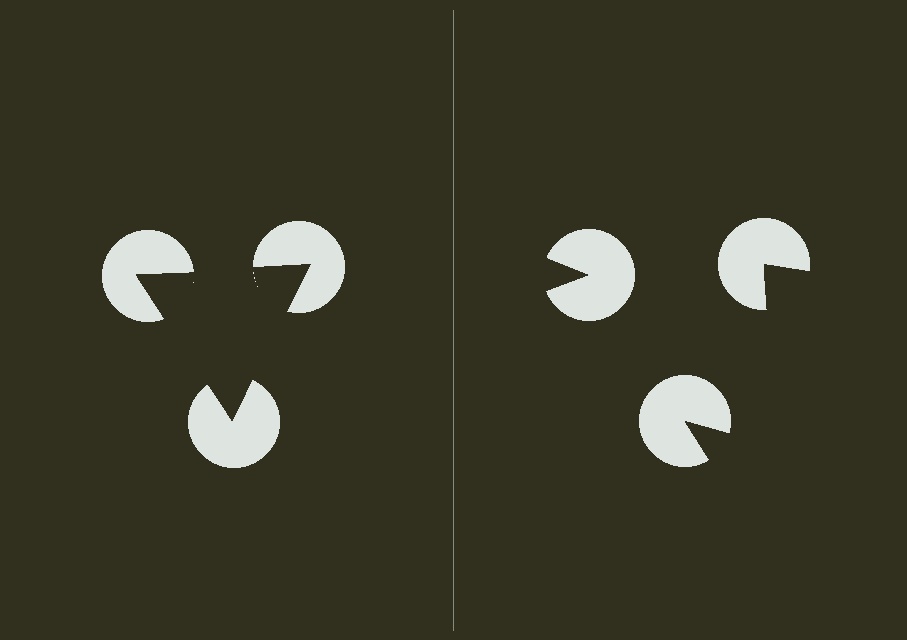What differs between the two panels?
The pac-man discs are positioned identically on both sides; only the wedge orientations differ. On the left they align to a triangle; on the right they are misaligned.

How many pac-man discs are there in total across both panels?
6 — 3 on each side.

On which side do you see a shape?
An illusory triangle appears on the left side. On the right side the wedge cuts are rotated, so no coherent shape forms.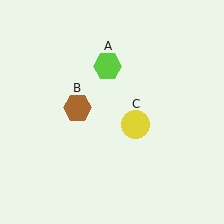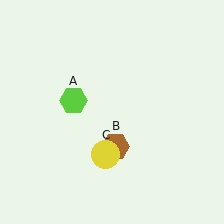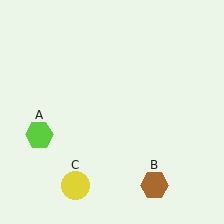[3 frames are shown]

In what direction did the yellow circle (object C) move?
The yellow circle (object C) moved down and to the left.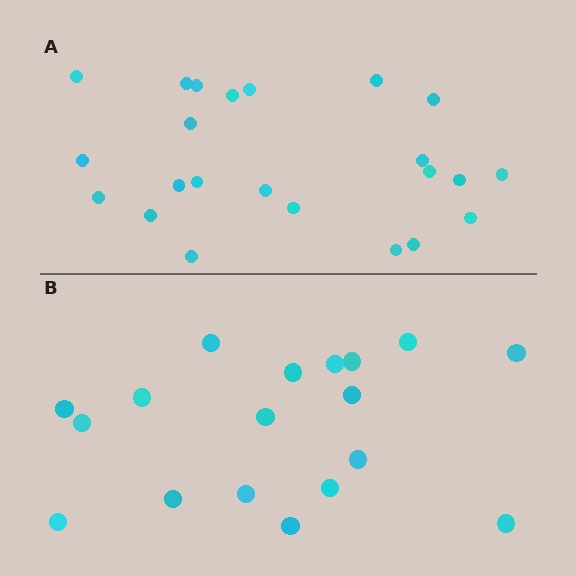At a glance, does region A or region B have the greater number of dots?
Region A (the top region) has more dots.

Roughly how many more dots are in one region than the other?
Region A has about 5 more dots than region B.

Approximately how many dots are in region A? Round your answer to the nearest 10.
About 20 dots. (The exact count is 23, which rounds to 20.)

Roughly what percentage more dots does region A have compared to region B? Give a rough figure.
About 30% more.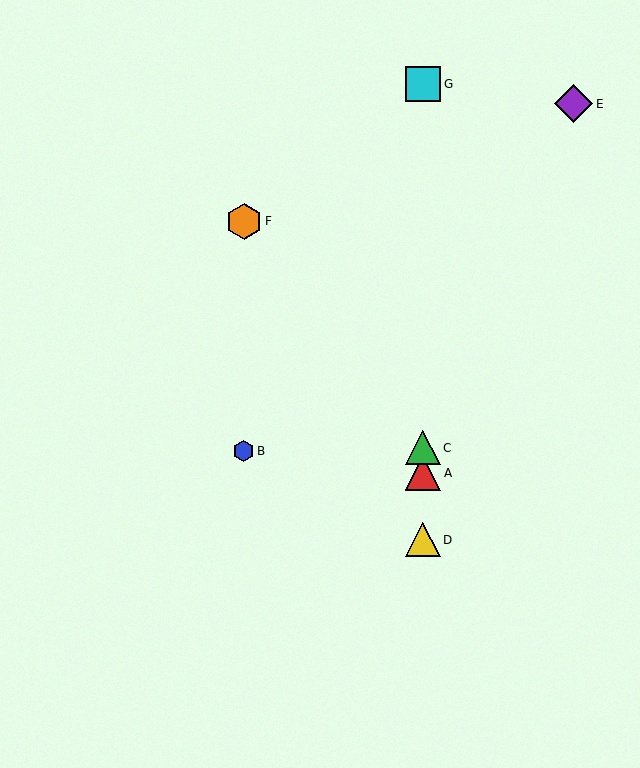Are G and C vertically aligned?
Yes, both are at x≈423.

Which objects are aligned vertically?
Objects A, C, D, G are aligned vertically.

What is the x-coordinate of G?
Object G is at x≈423.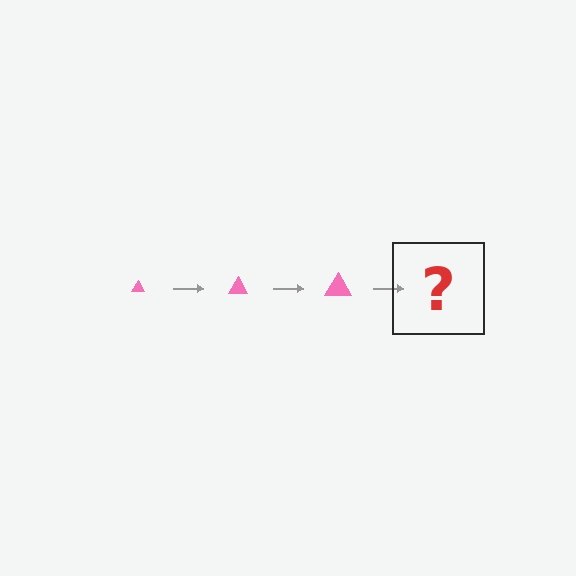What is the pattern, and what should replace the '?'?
The pattern is that the triangle gets progressively larger each step. The '?' should be a pink triangle, larger than the previous one.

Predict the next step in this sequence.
The next step is a pink triangle, larger than the previous one.